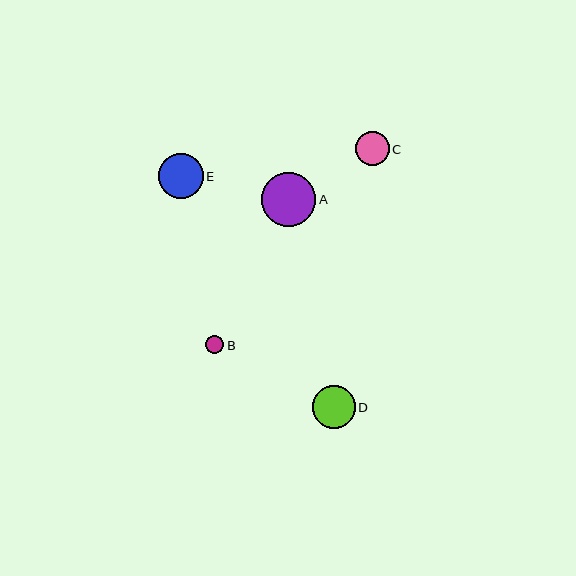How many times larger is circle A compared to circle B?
Circle A is approximately 3.0 times the size of circle B.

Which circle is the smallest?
Circle B is the smallest with a size of approximately 18 pixels.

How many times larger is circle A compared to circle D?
Circle A is approximately 1.3 times the size of circle D.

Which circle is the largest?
Circle A is the largest with a size of approximately 55 pixels.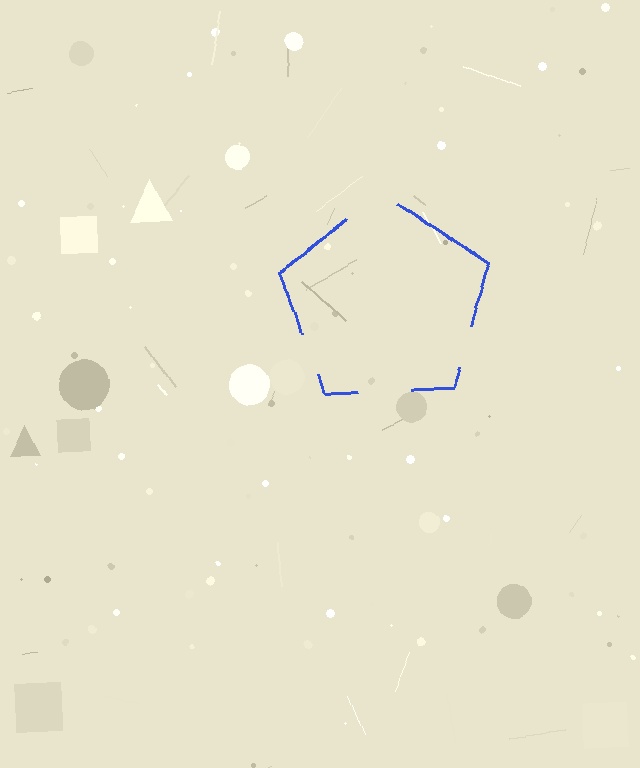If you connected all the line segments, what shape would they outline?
They would outline a pentagon.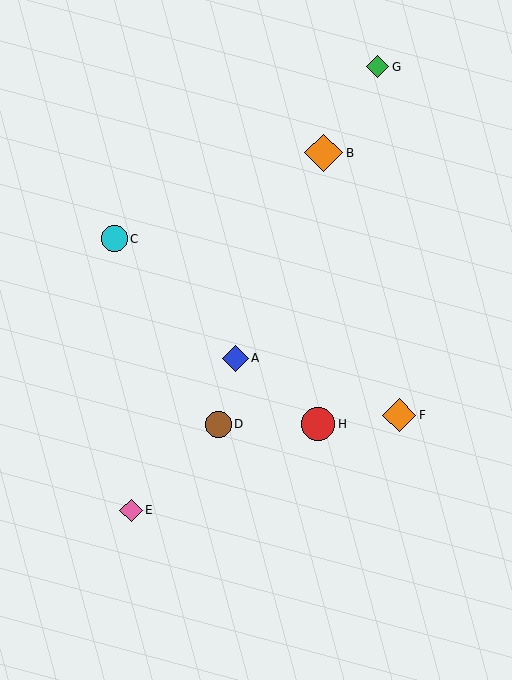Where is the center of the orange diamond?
The center of the orange diamond is at (324, 153).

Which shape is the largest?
The orange diamond (labeled B) is the largest.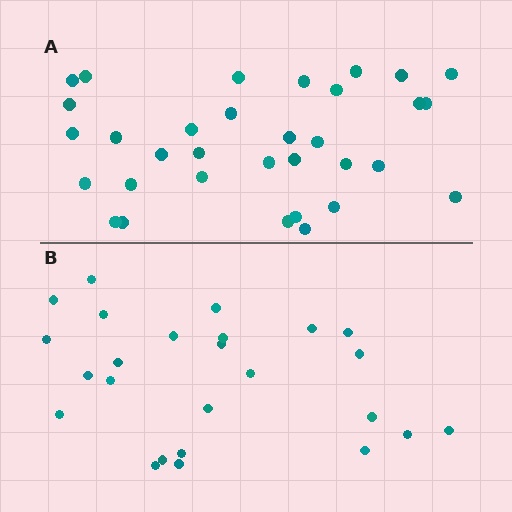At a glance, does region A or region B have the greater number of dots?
Region A (the top region) has more dots.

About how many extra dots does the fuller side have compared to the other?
Region A has roughly 8 or so more dots than region B.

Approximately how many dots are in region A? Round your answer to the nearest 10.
About 30 dots. (The exact count is 33, which rounds to 30.)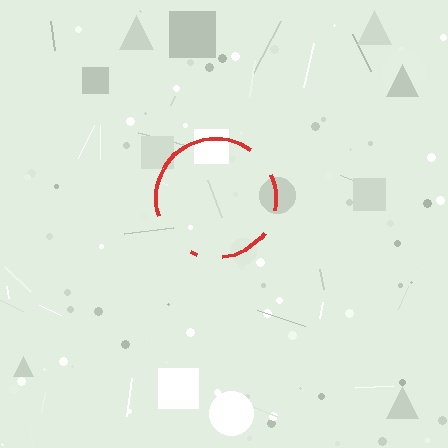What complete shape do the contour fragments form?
The contour fragments form a circle.